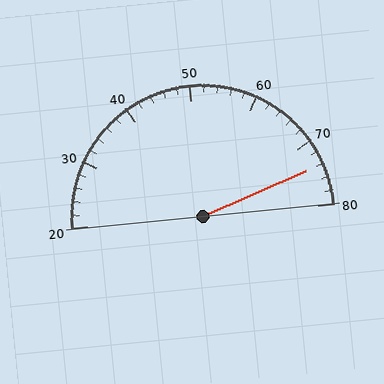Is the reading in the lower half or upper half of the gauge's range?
The reading is in the upper half of the range (20 to 80).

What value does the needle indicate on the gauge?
The needle indicates approximately 74.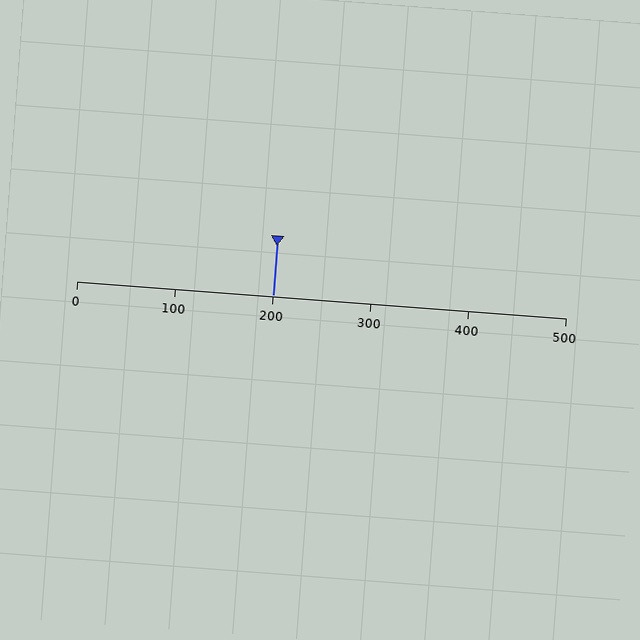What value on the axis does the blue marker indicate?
The marker indicates approximately 200.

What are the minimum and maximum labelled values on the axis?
The axis runs from 0 to 500.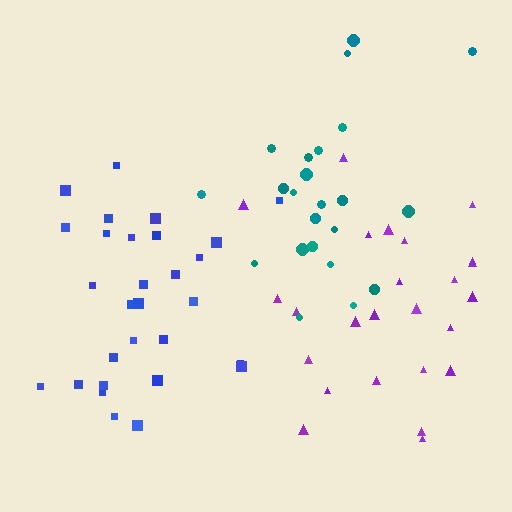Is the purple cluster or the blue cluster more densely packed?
Blue.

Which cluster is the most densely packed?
Blue.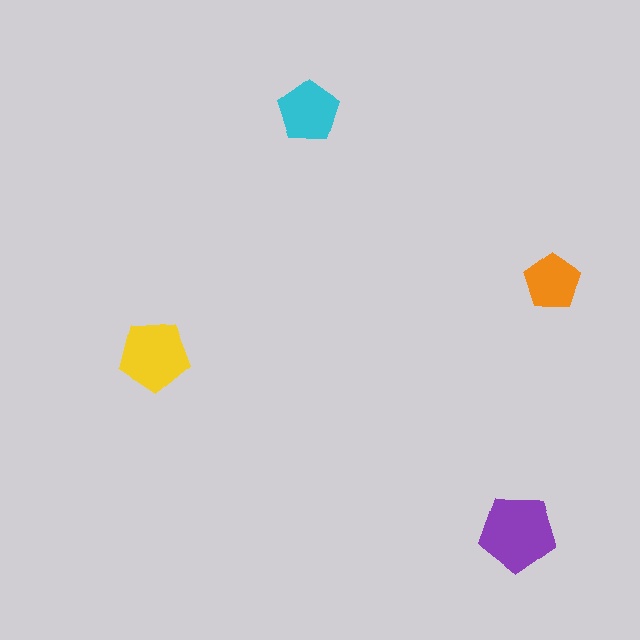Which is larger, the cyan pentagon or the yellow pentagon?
The yellow one.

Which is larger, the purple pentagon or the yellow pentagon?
The purple one.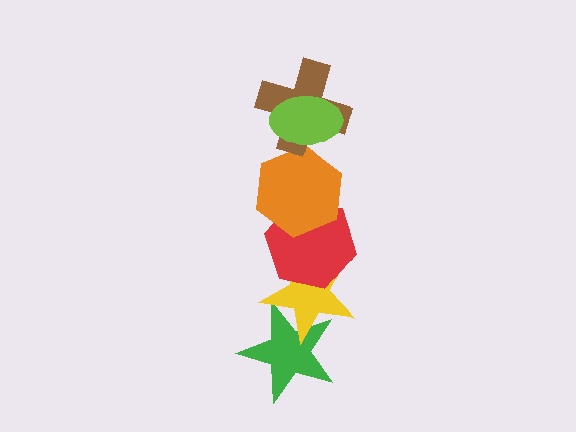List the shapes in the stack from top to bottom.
From top to bottom: the lime ellipse, the brown cross, the orange hexagon, the red hexagon, the yellow star, the green star.